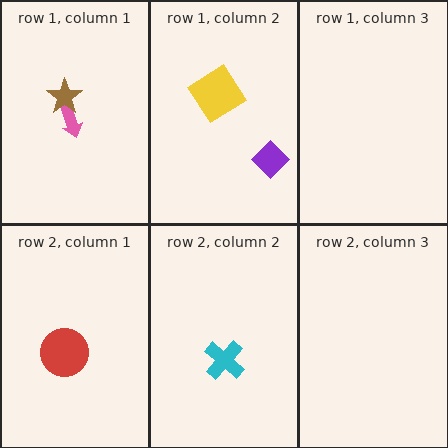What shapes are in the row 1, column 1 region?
The pink arrow, the brown star.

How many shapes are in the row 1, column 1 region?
2.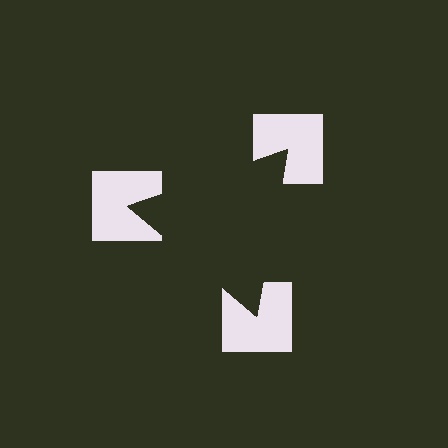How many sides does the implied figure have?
3 sides.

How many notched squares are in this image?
There are 3 — one at each vertex of the illusory triangle.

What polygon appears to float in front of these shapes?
An illusory triangle — its edges are inferred from the aligned wedge cuts in the notched squares, not physically drawn.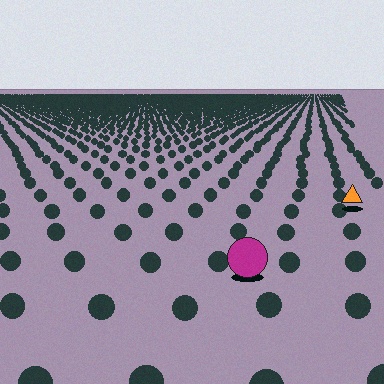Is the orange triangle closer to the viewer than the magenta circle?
No. The magenta circle is closer — you can tell from the texture gradient: the ground texture is coarser near it.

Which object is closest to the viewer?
The magenta circle is closest. The texture marks near it are larger and more spread out.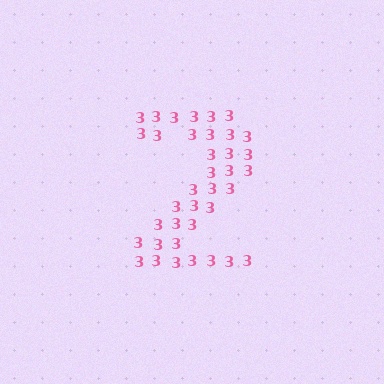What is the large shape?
The large shape is the digit 2.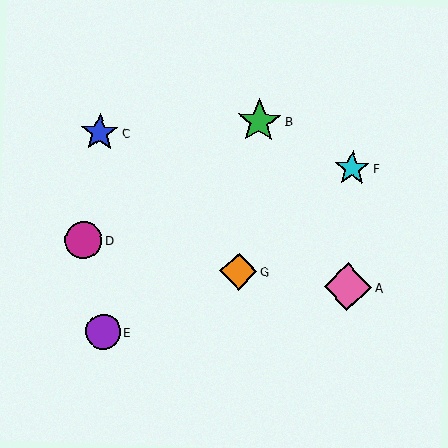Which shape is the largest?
The pink diamond (labeled A) is the largest.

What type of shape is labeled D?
Shape D is a magenta circle.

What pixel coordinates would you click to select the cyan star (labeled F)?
Click at (352, 169) to select the cyan star F.